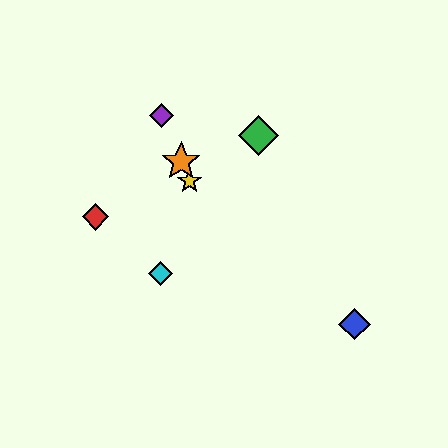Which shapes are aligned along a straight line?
The yellow star, the purple diamond, the orange star are aligned along a straight line.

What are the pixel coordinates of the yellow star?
The yellow star is at (189, 181).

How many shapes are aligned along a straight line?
3 shapes (the yellow star, the purple diamond, the orange star) are aligned along a straight line.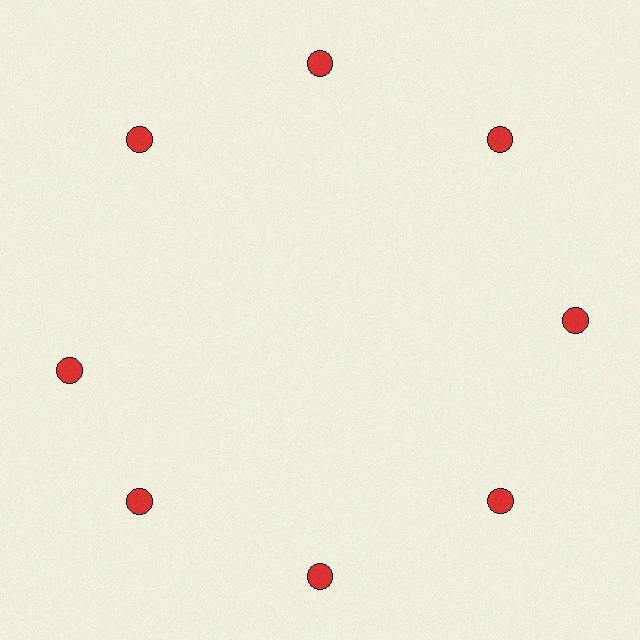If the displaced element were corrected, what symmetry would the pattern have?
It would have 8-fold rotational symmetry — the pattern would map onto itself every 45 degrees.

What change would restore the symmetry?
The symmetry would be restored by rotating it back into even spacing with its neighbors so that all 8 circles sit at equal angles and equal distance from the center.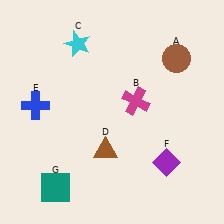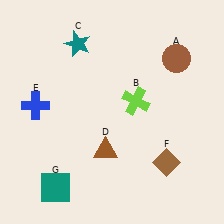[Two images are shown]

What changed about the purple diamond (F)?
In Image 1, F is purple. In Image 2, it changed to brown.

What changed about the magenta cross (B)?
In Image 1, B is magenta. In Image 2, it changed to lime.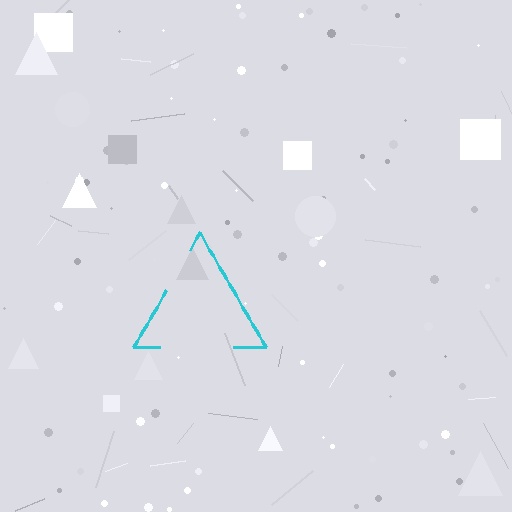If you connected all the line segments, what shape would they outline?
They would outline a triangle.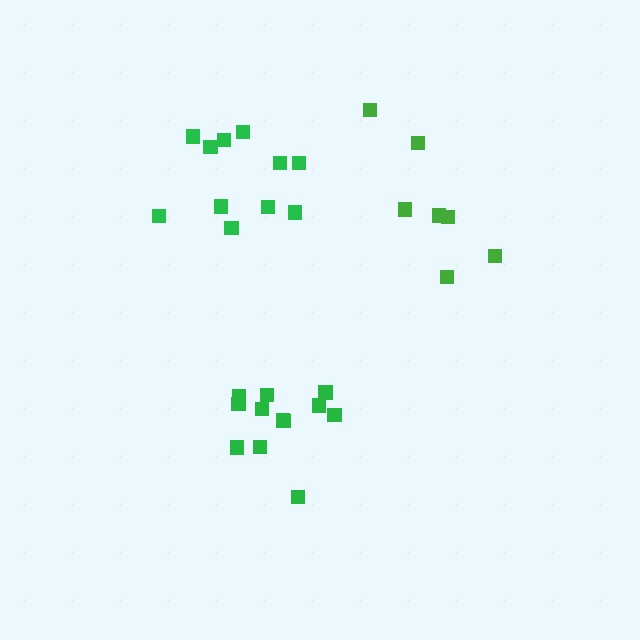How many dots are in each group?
Group 1: 11 dots, Group 2: 12 dots, Group 3: 7 dots (30 total).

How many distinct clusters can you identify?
There are 3 distinct clusters.